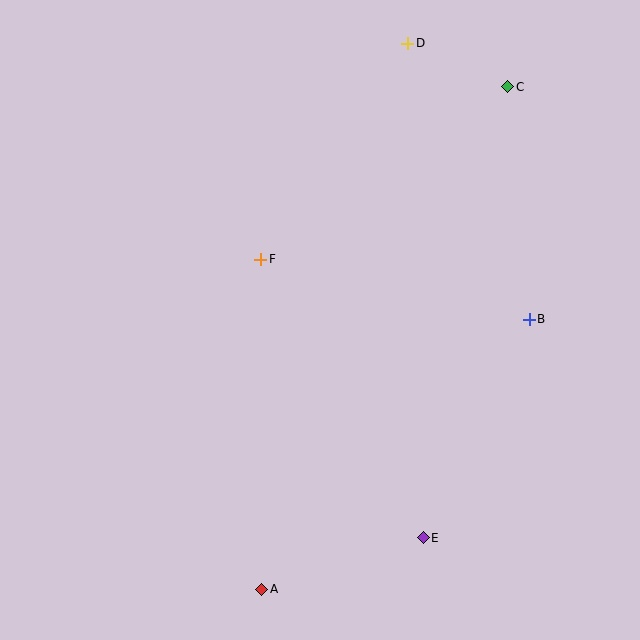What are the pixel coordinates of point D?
Point D is at (408, 43).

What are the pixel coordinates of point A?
Point A is at (262, 589).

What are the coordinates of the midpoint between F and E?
The midpoint between F and E is at (342, 399).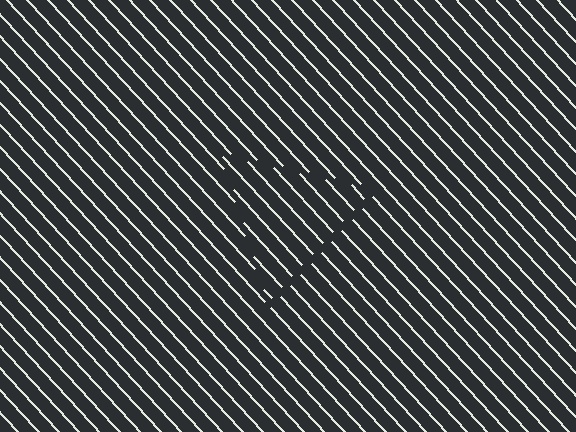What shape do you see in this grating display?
An illusory triangle. The interior of the shape contains the same grating, shifted by half a period — the contour is defined by the phase discontinuity where line-ends from the inner and outer gratings abut.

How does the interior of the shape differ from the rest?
The interior of the shape contains the same grating, shifted by half a period — the contour is defined by the phase discontinuity where line-ends from the inner and outer gratings abut.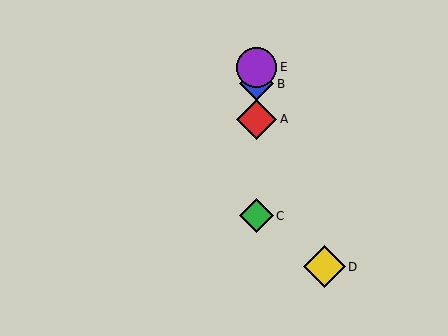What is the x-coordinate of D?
Object D is at x≈325.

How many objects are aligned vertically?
4 objects (A, B, C, E) are aligned vertically.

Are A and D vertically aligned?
No, A is at x≈257 and D is at x≈325.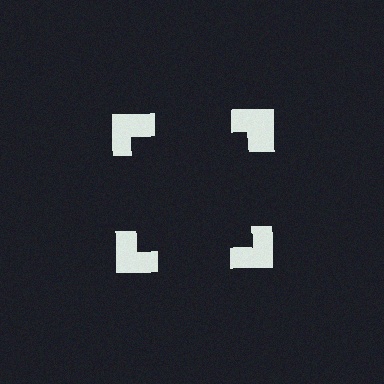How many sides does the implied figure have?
4 sides.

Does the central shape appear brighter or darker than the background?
It typically appears slightly darker than the background, even though no actual brightness change is drawn.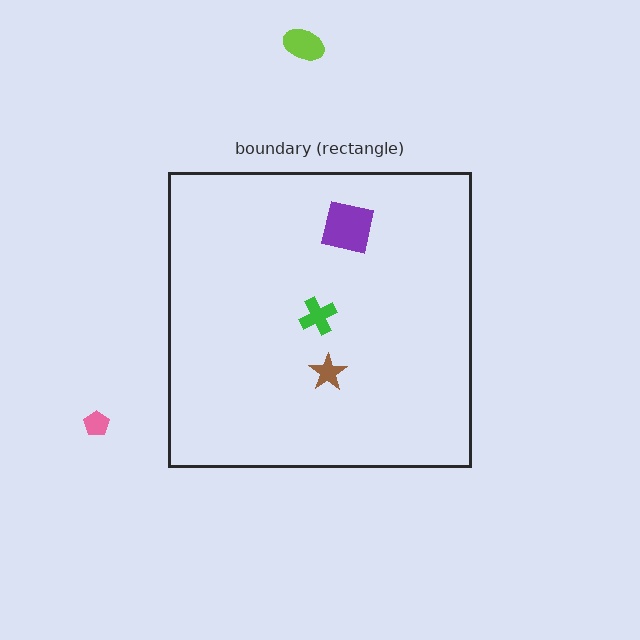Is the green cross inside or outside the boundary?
Inside.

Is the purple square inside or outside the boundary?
Inside.